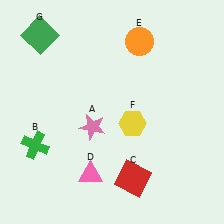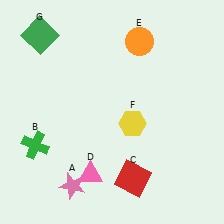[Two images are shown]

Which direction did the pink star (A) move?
The pink star (A) moved down.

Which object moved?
The pink star (A) moved down.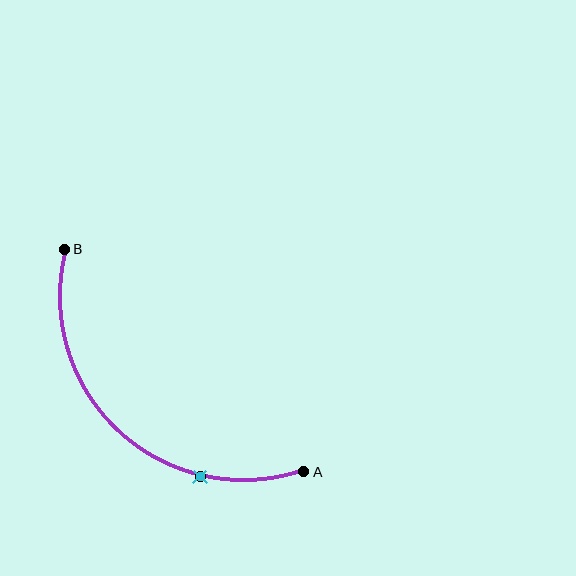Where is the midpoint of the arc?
The arc midpoint is the point on the curve farthest from the straight line joining A and B. It sits below and to the left of that line.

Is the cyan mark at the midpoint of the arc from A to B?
No. The cyan mark lies on the arc but is closer to endpoint A. The arc midpoint would be at the point on the curve equidistant along the arc from both A and B.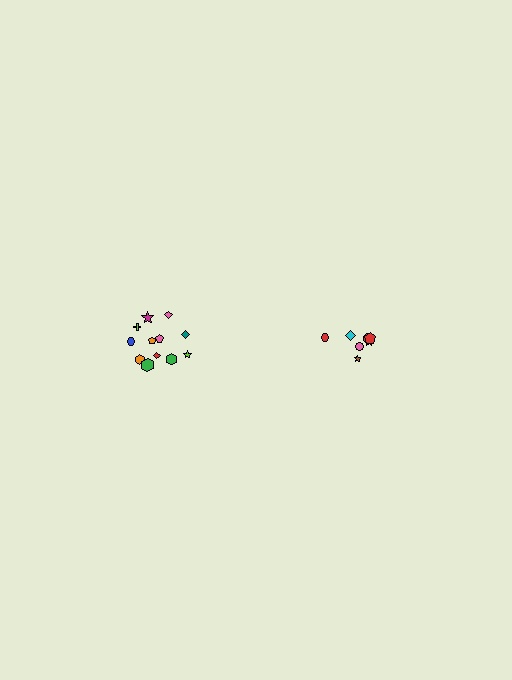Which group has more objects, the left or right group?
The left group.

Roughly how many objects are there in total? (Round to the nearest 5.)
Roughly 20 objects in total.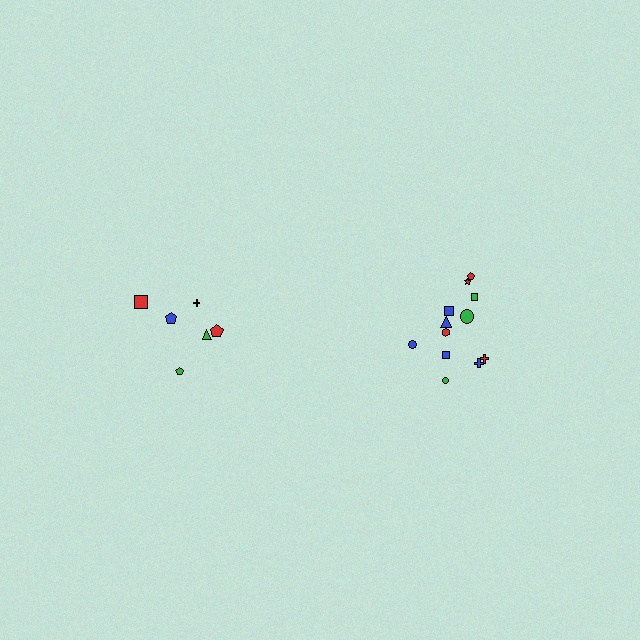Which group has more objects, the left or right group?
The right group.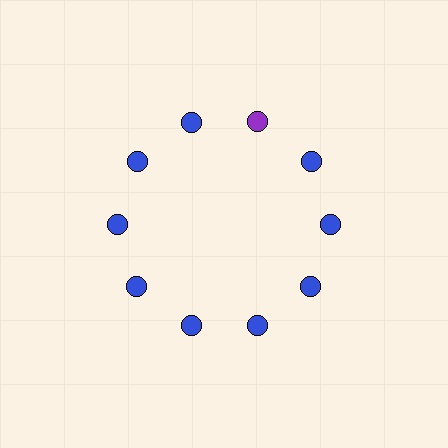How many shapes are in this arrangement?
There are 10 shapes arranged in a ring pattern.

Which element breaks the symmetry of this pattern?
The purple circle at roughly the 1 o'clock position breaks the symmetry. All other shapes are blue circles.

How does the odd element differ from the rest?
It has a different color: purple instead of blue.